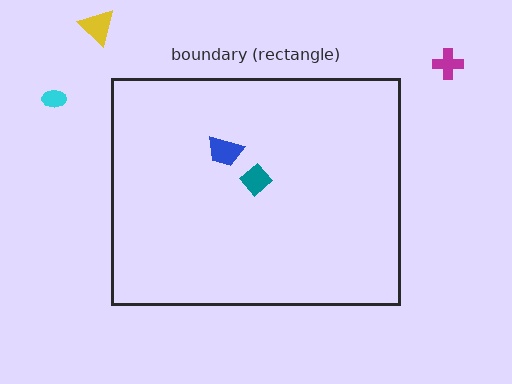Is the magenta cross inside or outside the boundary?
Outside.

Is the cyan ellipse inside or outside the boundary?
Outside.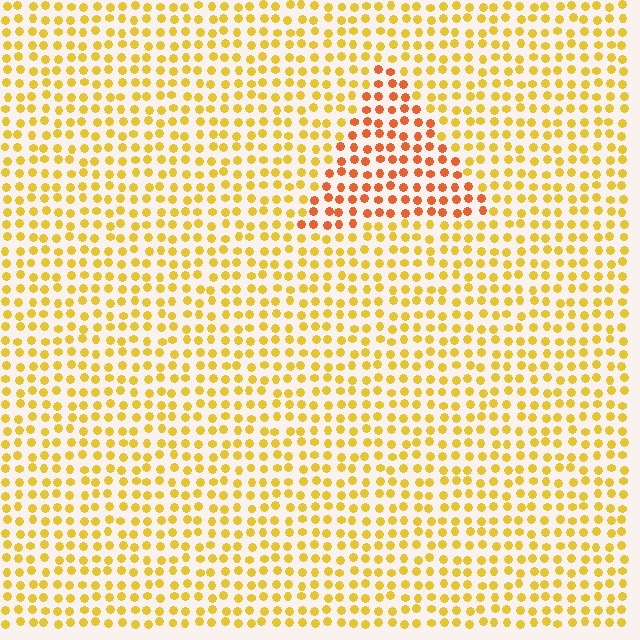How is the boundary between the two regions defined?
The boundary is defined purely by a slight shift in hue (about 34 degrees). Spacing, size, and orientation are identical on both sides.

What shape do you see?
I see a triangle.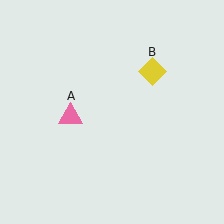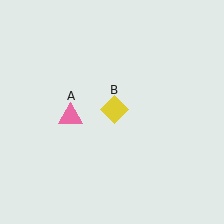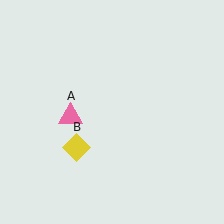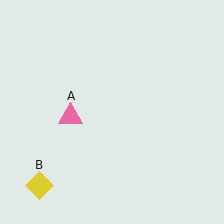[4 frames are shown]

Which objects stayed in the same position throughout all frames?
Pink triangle (object A) remained stationary.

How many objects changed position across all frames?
1 object changed position: yellow diamond (object B).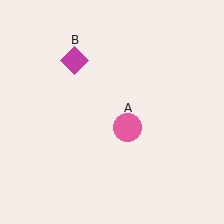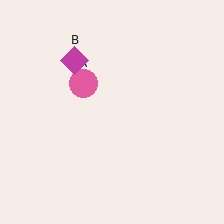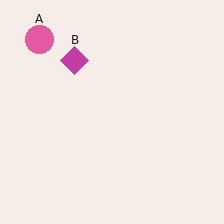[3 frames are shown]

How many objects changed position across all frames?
1 object changed position: pink circle (object A).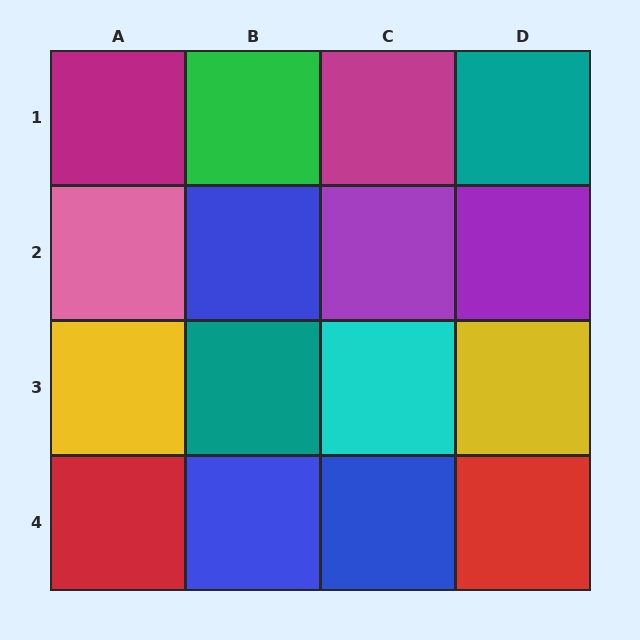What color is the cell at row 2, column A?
Pink.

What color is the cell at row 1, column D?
Teal.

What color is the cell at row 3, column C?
Cyan.